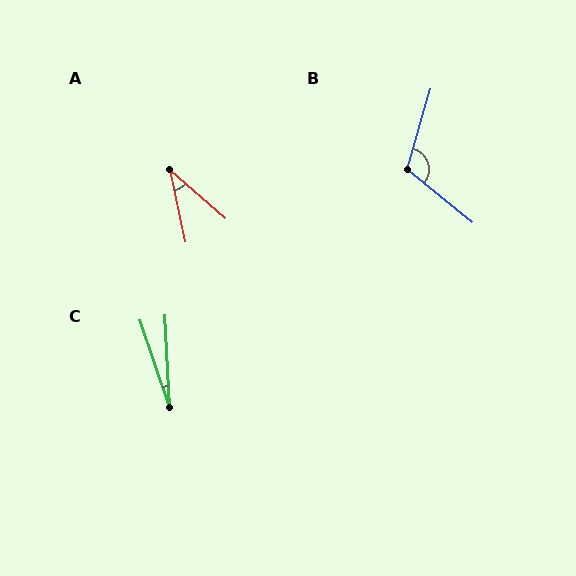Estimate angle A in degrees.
Approximately 36 degrees.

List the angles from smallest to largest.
C (16°), A (36°), B (112°).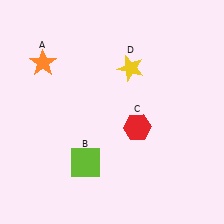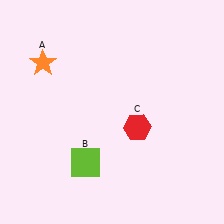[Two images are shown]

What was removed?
The yellow star (D) was removed in Image 2.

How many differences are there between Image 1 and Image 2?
There is 1 difference between the two images.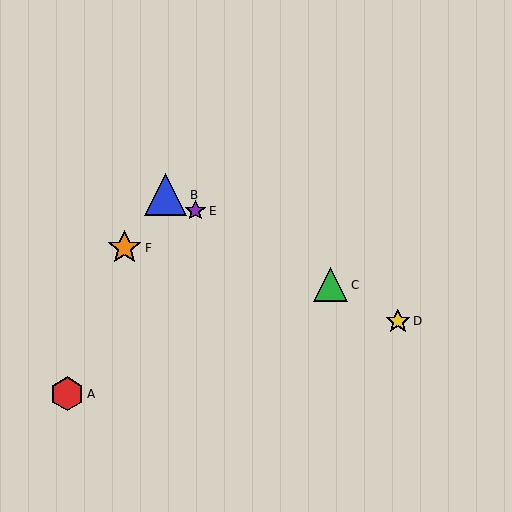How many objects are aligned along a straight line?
4 objects (B, C, D, E) are aligned along a straight line.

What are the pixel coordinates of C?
Object C is at (331, 285).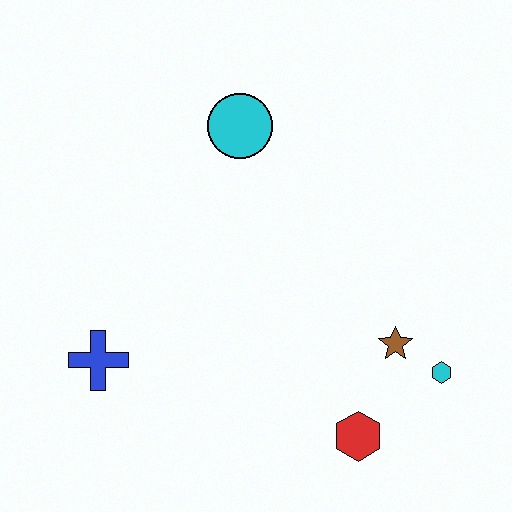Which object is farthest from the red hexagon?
The cyan circle is farthest from the red hexagon.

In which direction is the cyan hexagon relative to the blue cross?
The cyan hexagon is to the right of the blue cross.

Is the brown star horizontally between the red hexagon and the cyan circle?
No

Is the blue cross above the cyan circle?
No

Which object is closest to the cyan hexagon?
The brown star is closest to the cyan hexagon.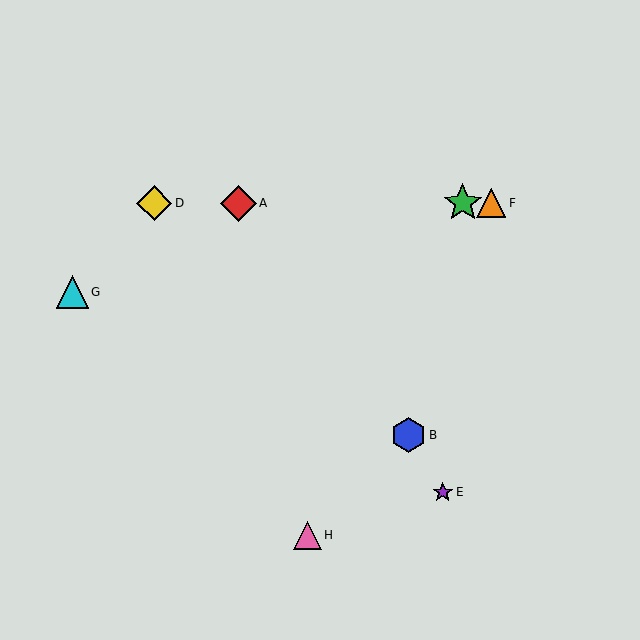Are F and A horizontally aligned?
Yes, both are at y≈203.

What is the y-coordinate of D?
Object D is at y≈203.